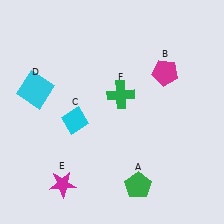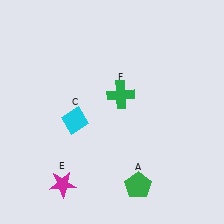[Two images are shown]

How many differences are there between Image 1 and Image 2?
There are 2 differences between the two images.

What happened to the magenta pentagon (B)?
The magenta pentagon (B) was removed in Image 2. It was in the top-right area of Image 1.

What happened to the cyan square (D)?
The cyan square (D) was removed in Image 2. It was in the top-left area of Image 1.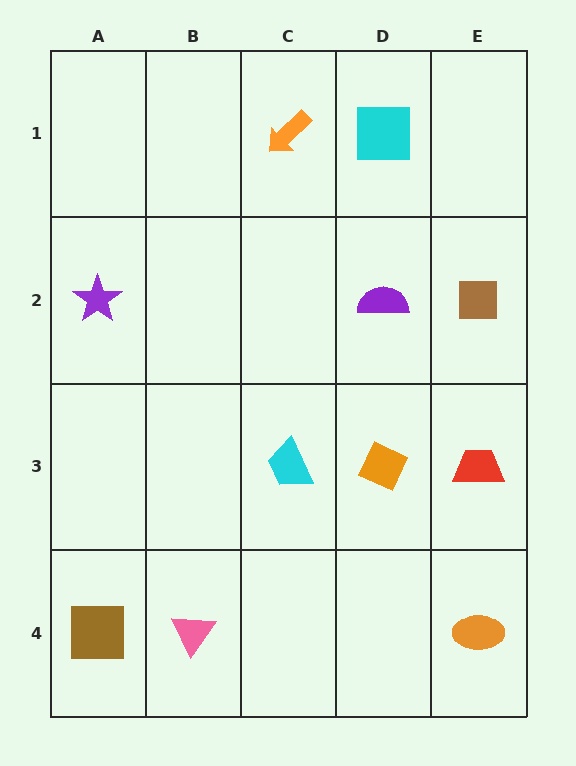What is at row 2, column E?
A brown square.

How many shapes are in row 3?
3 shapes.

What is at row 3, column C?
A cyan trapezoid.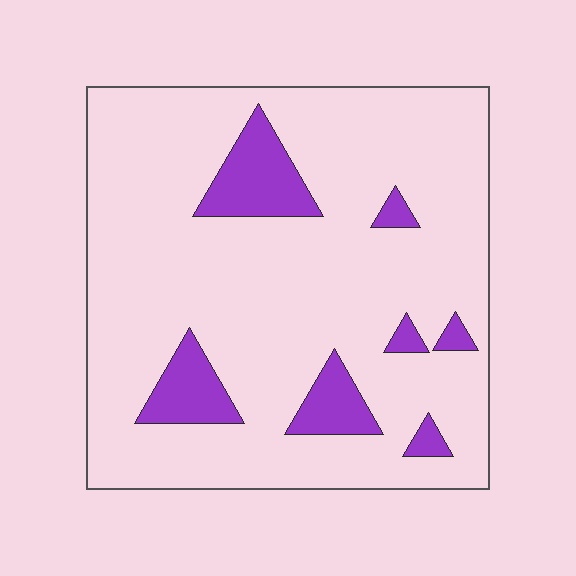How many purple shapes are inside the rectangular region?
7.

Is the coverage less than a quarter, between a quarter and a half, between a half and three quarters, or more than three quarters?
Less than a quarter.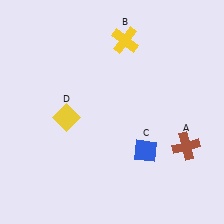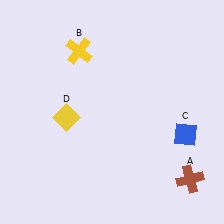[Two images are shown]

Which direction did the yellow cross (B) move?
The yellow cross (B) moved left.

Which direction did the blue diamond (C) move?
The blue diamond (C) moved right.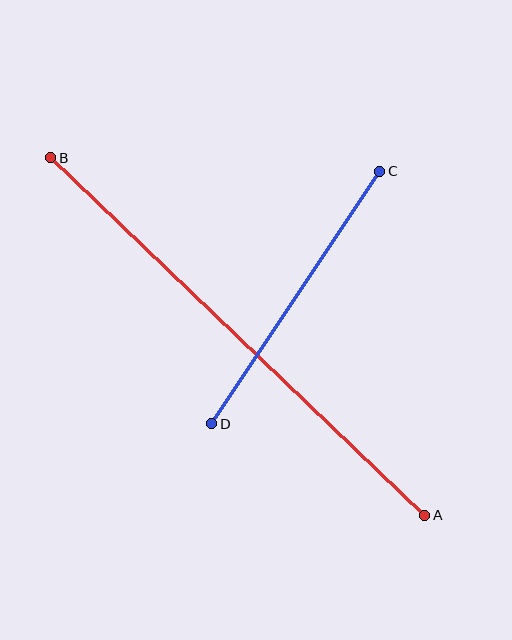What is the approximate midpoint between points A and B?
The midpoint is at approximately (238, 336) pixels.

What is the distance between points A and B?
The distance is approximately 517 pixels.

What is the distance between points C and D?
The distance is approximately 303 pixels.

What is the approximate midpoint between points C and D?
The midpoint is at approximately (296, 298) pixels.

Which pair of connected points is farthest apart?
Points A and B are farthest apart.